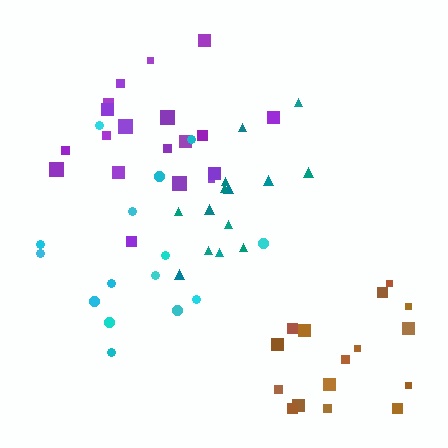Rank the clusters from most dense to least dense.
teal, purple, brown, cyan.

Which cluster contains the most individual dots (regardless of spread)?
Purple (19).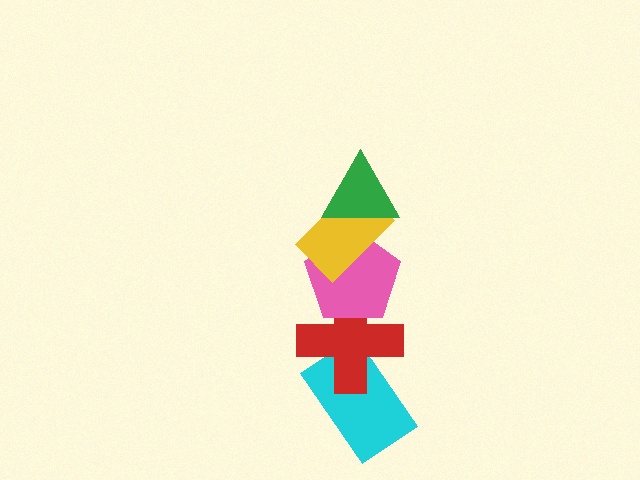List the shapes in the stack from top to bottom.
From top to bottom: the green triangle, the yellow rectangle, the pink pentagon, the red cross, the cyan rectangle.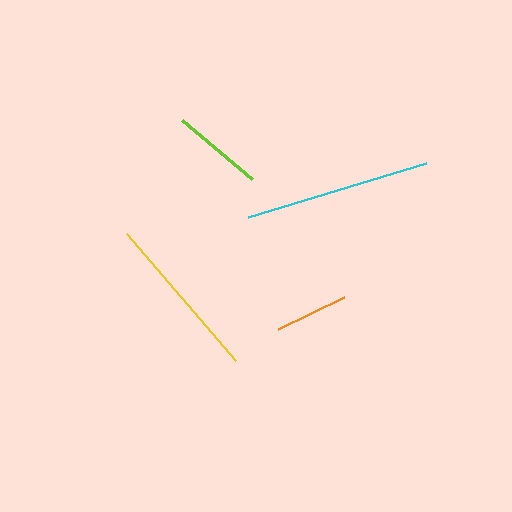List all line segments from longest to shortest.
From longest to shortest: cyan, yellow, lime, orange.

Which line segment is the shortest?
The orange line is the shortest at approximately 73 pixels.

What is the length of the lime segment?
The lime segment is approximately 92 pixels long.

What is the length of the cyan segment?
The cyan segment is approximately 186 pixels long.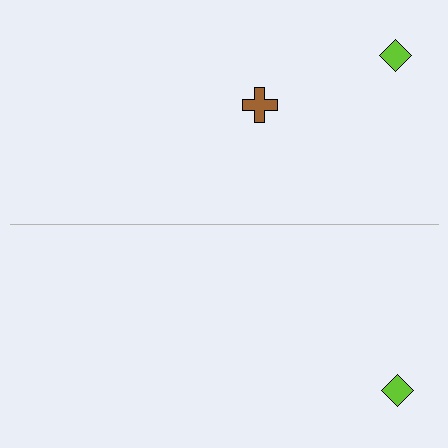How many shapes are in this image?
There are 3 shapes in this image.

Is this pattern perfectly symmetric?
No, the pattern is not perfectly symmetric. A brown cross is missing from the bottom side.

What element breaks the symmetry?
A brown cross is missing from the bottom side.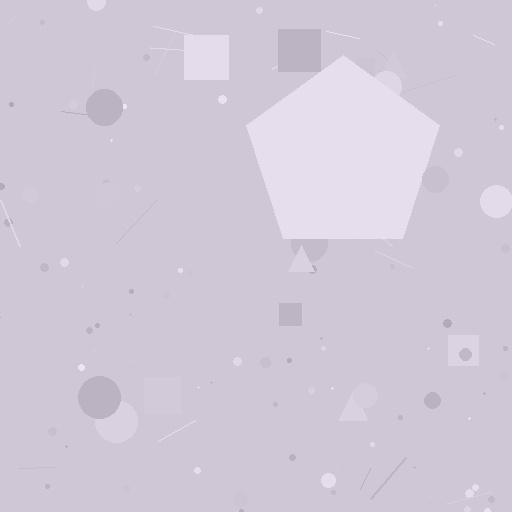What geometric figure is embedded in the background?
A pentagon is embedded in the background.